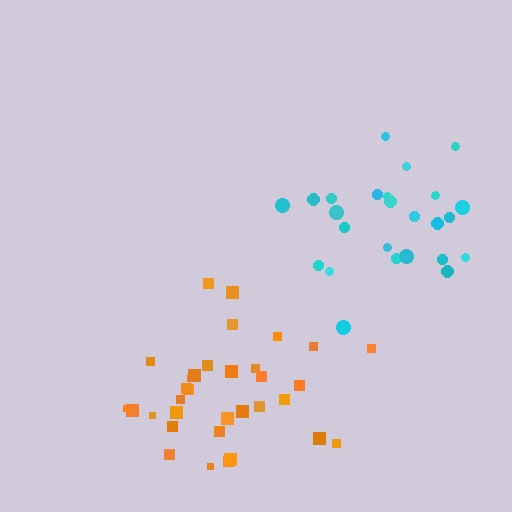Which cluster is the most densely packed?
Orange.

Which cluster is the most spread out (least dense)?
Cyan.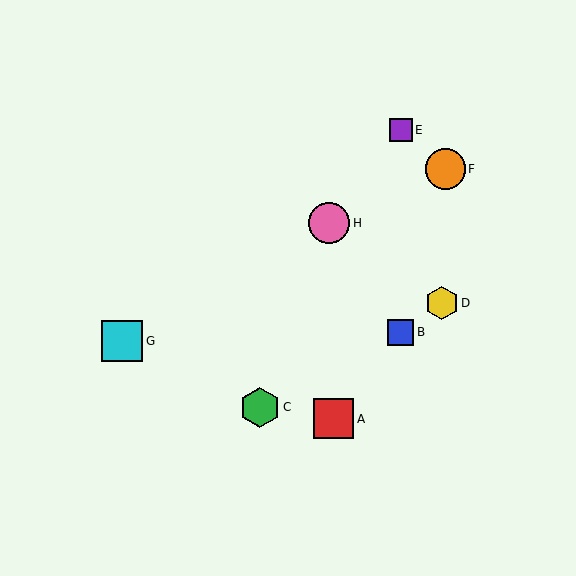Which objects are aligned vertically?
Objects B, E are aligned vertically.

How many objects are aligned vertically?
2 objects (B, E) are aligned vertically.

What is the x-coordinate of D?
Object D is at x≈442.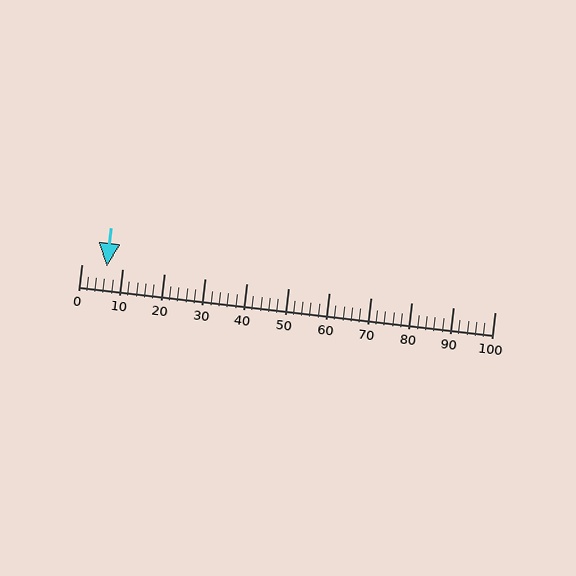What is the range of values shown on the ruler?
The ruler shows values from 0 to 100.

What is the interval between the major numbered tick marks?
The major tick marks are spaced 10 units apart.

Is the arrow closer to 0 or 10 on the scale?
The arrow is closer to 10.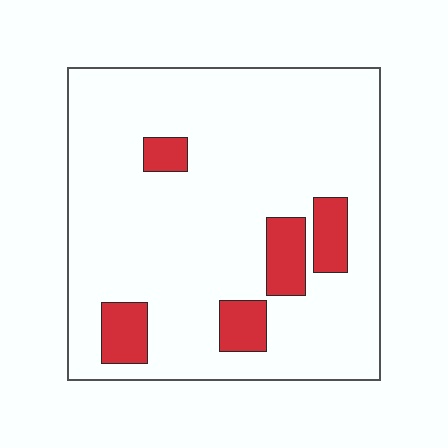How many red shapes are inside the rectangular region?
5.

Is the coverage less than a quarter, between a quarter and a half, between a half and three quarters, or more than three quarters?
Less than a quarter.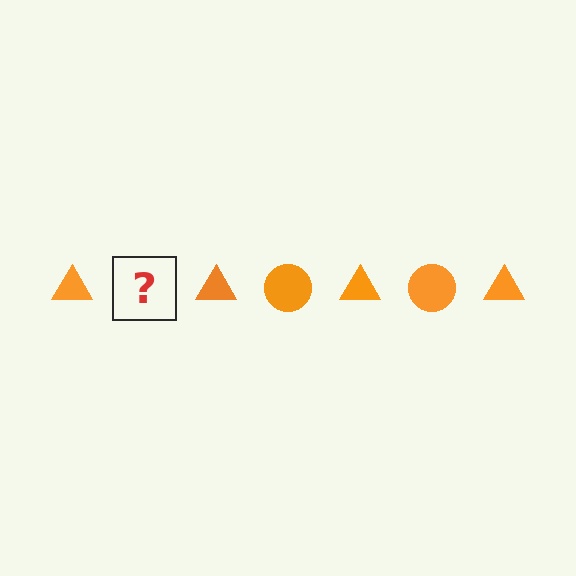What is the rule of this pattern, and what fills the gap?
The rule is that the pattern cycles through triangle, circle shapes in orange. The gap should be filled with an orange circle.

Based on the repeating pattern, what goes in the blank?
The blank should be an orange circle.